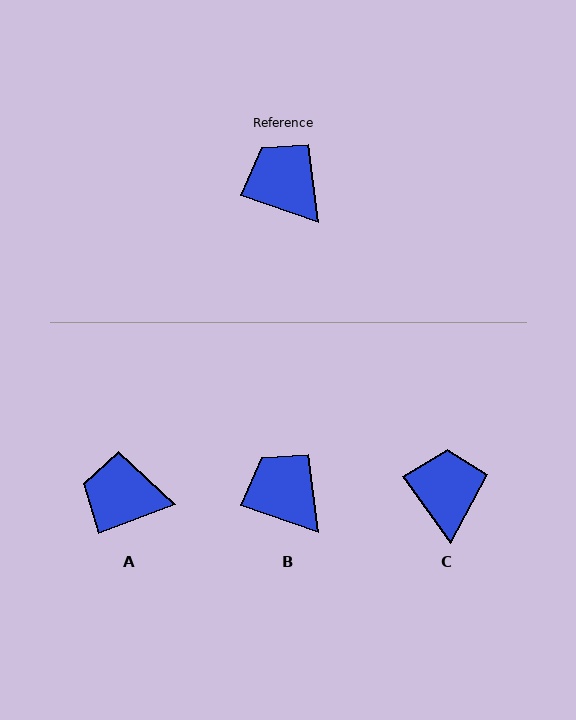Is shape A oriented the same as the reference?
No, it is off by about 40 degrees.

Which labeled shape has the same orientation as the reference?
B.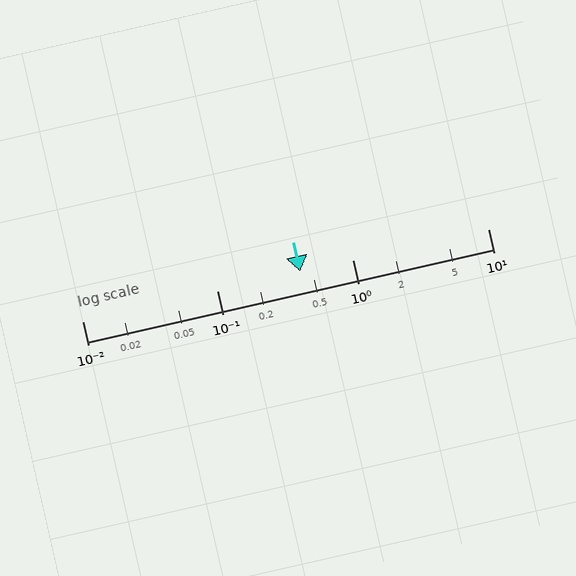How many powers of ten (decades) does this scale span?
The scale spans 3 decades, from 0.01 to 10.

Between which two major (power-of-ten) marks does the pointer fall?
The pointer is between 0.1 and 1.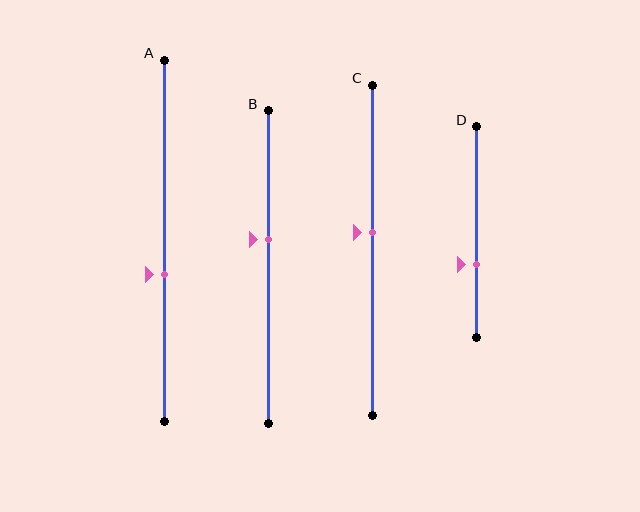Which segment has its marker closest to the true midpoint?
Segment C has its marker closest to the true midpoint.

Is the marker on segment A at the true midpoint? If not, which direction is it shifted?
No, the marker on segment A is shifted downward by about 9% of the segment length.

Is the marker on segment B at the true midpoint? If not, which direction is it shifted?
No, the marker on segment B is shifted upward by about 9% of the segment length.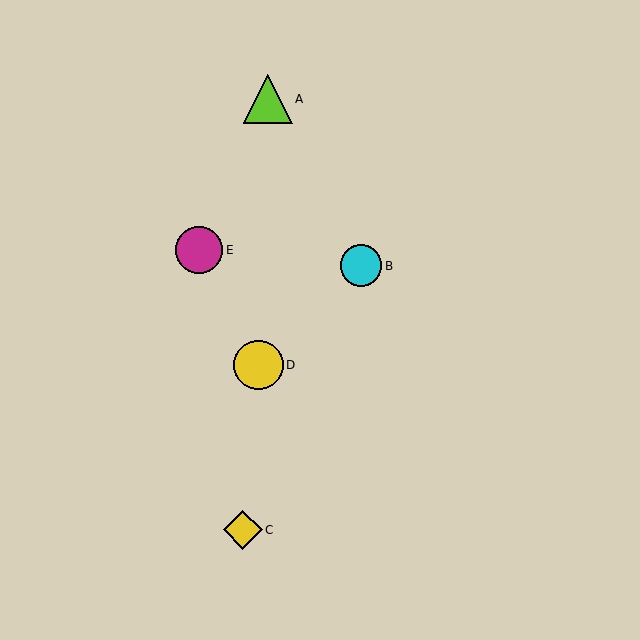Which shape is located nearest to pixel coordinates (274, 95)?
The lime triangle (labeled A) at (268, 99) is nearest to that location.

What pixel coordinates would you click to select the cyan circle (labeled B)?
Click at (361, 266) to select the cyan circle B.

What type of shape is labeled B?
Shape B is a cyan circle.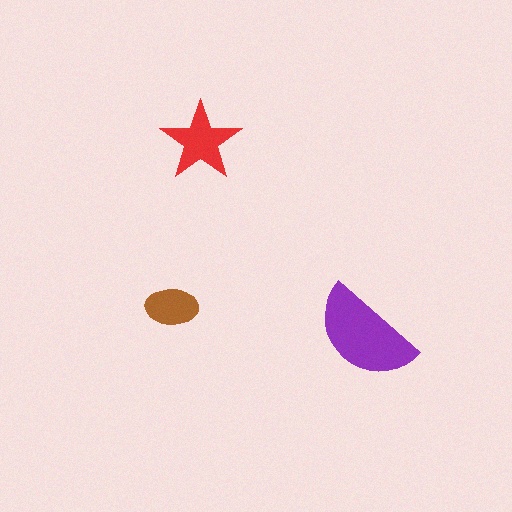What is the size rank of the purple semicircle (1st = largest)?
1st.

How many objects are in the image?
There are 3 objects in the image.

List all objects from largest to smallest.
The purple semicircle, the red star, the brown ellipse.